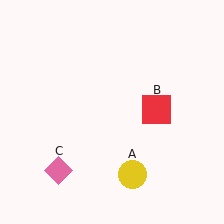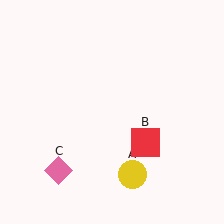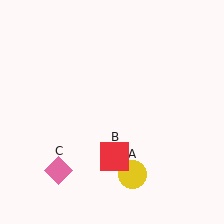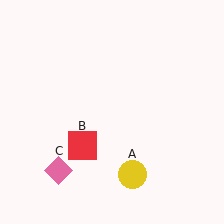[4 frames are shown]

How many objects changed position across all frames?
1 object changed position: red square (object B).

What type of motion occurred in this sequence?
The red square (object B) rotated clockwise around the center of the scene.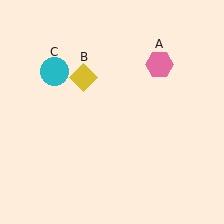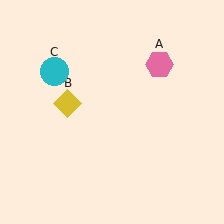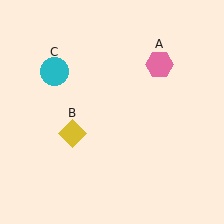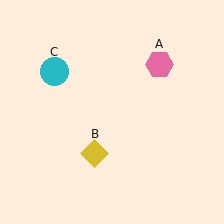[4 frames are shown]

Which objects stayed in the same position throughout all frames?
Pink hexagon (object A) and cyan circle (object C) remained stationary.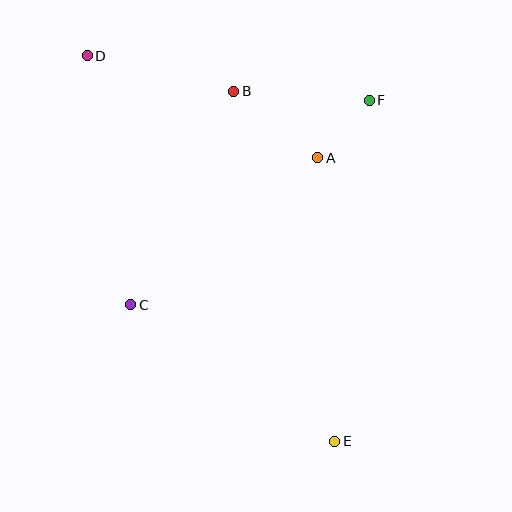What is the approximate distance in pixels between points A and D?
The distance between A and D is approximately 252 pixels.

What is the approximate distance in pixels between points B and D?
The distance between B and D is approximately 151 pixels.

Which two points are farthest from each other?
Points D and E are farthest from each other.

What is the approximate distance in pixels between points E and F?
The distance between E and F is approximately 342 pixels.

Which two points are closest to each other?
Points A and F are closest to each other.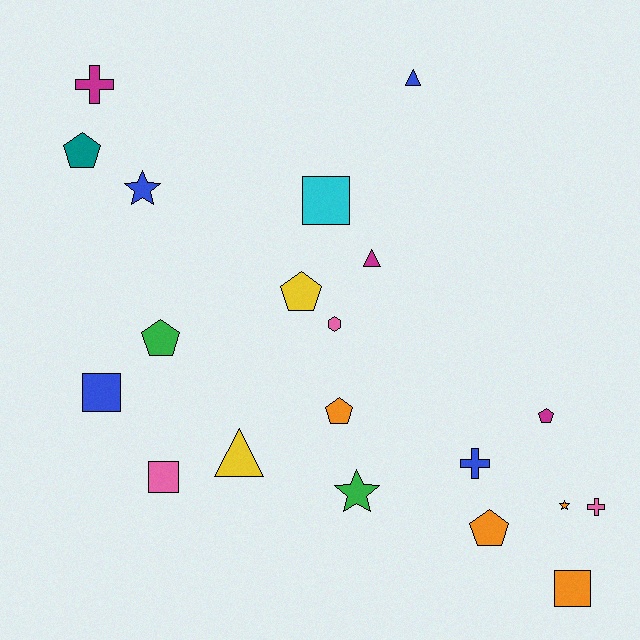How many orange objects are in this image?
There are 4 orange objects.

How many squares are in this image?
There are 4 squares.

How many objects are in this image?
There are 20 objects.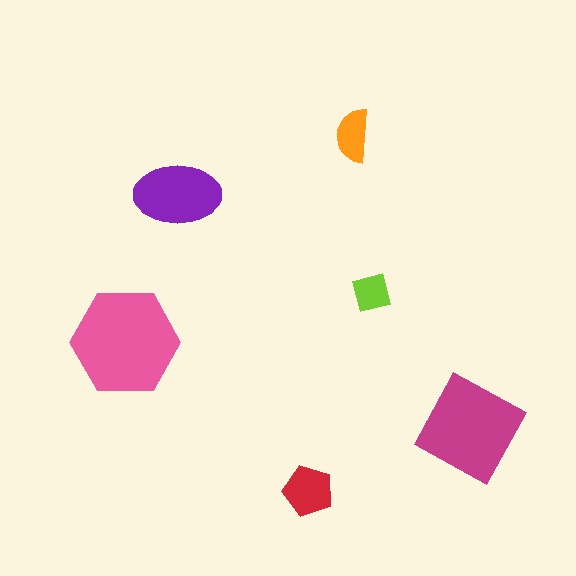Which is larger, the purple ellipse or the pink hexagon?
The pink hexagon.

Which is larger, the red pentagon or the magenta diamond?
The magenta diamond.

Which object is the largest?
The pink hexagon.